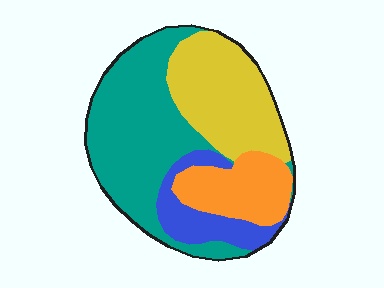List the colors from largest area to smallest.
From largest to smallest: teal, yellow, orange, blue.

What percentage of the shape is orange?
Orange covers about 15% of the shape.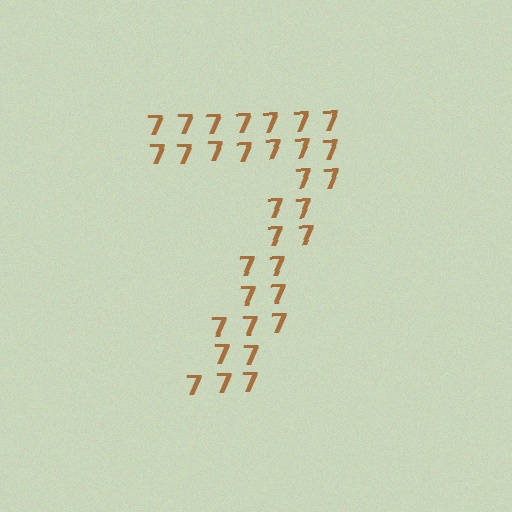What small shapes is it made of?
It is made of small digit 7's.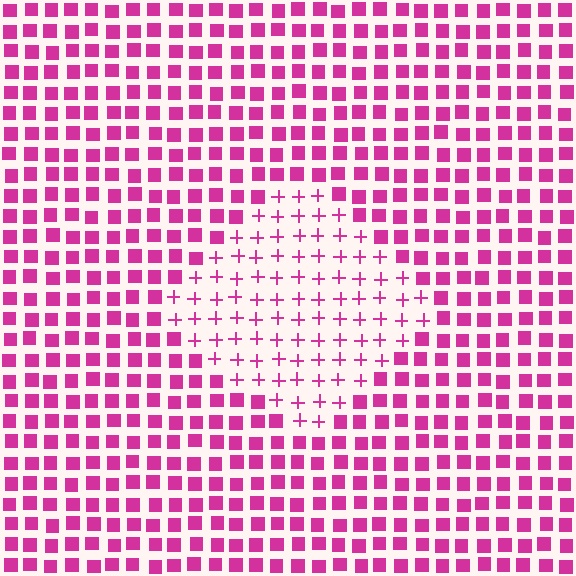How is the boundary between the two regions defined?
The boundary is defined by a change in element shape: plus signs inside vs. squares outside. All elements share the same color and spacing.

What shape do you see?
I see a diamond.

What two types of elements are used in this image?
The image uses plus signs inside the diamond region and squares outside it.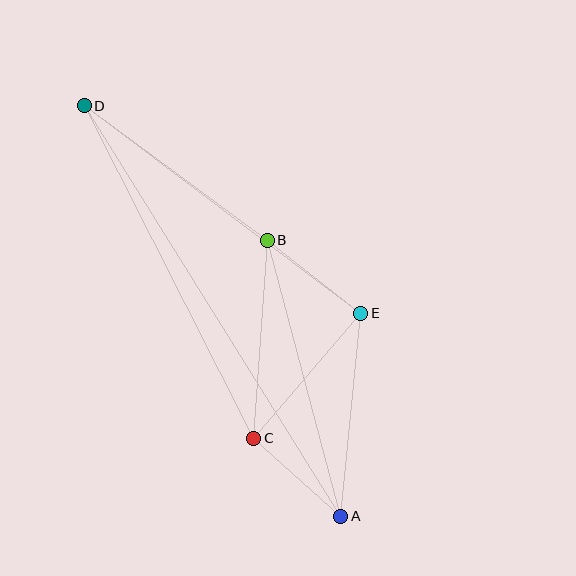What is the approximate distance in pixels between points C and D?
The distance between C and D is approximately 373 pixels.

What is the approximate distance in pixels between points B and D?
The distance between B and D is approximately 227 pixels.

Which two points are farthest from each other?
Points A and D are farthest from each other.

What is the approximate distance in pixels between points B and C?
The distance between B and C is approximately 199 pixels.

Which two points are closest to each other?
Points A and C are closest to each other.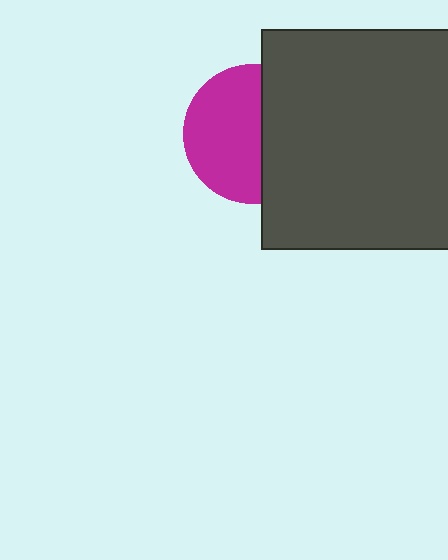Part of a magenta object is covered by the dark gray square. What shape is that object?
It is a circle.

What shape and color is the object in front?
The object in front is a dark gray square.